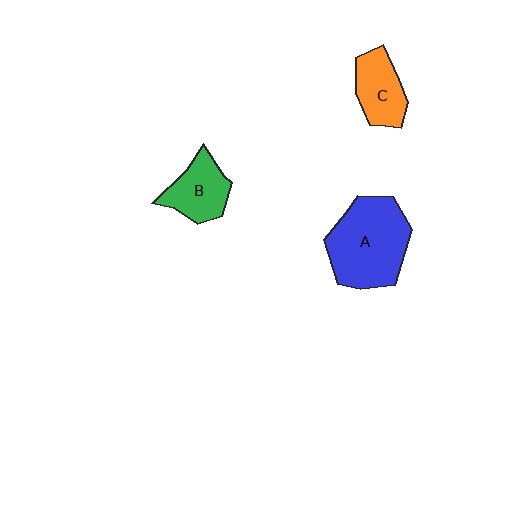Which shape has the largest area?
Shape A (blue).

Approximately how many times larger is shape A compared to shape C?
Approximately 2.0 times.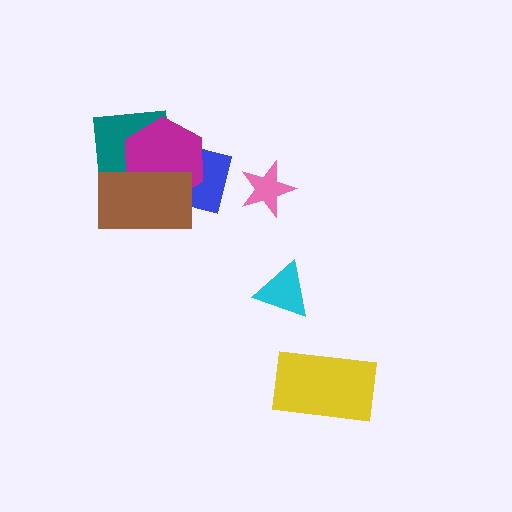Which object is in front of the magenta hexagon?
The brown rectangle is in front of the magenta hexagon.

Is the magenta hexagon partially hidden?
Yes, it is partially covered by another shape.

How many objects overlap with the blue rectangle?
3 objects overlap with the blue rectangle.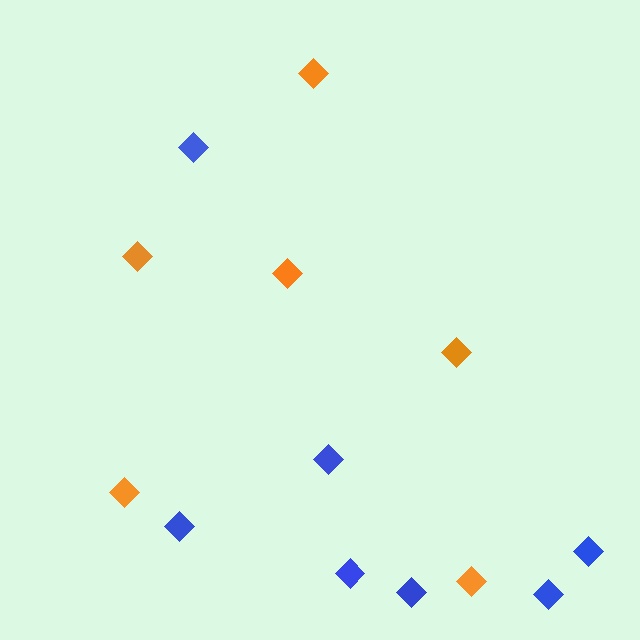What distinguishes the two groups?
There are 2 groups: one group of blue diamonds (7) and one group of orange diamonds (6).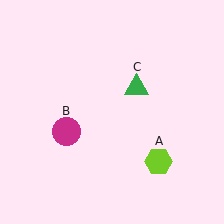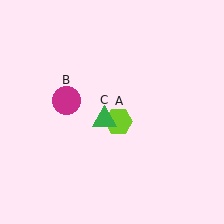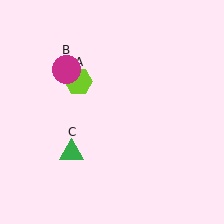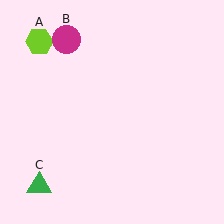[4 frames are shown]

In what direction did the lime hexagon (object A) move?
The lime hexagon (object A) moved up and to the left.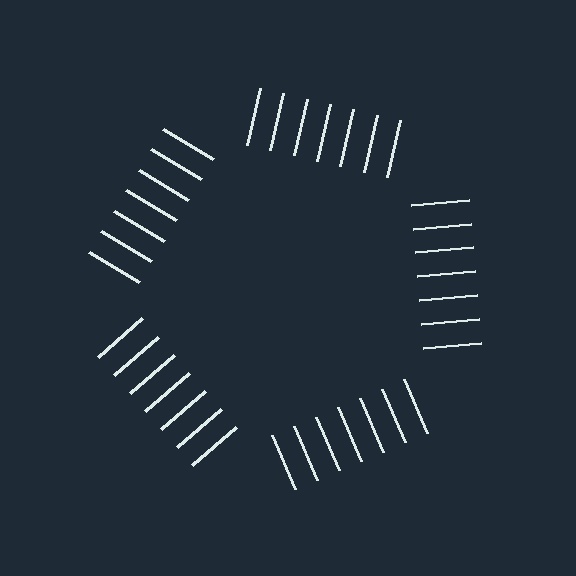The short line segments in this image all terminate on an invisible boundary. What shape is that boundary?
An illusory pentagon — the line segments terminate on its edges but no continuous stroke is drawn.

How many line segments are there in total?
35 — 7 along each of the 5 edges.